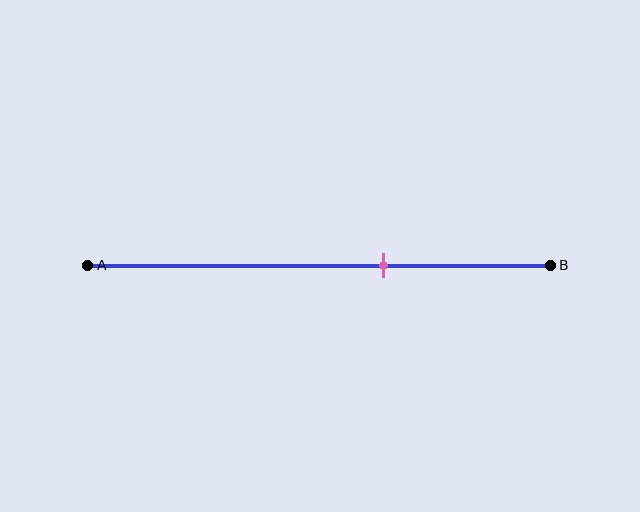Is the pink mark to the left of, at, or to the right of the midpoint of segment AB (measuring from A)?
The pink mark is to the right of the midpoint of segment AB.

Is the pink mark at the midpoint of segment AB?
No, the mark is at about 65% from A, not at the 50% midpoint.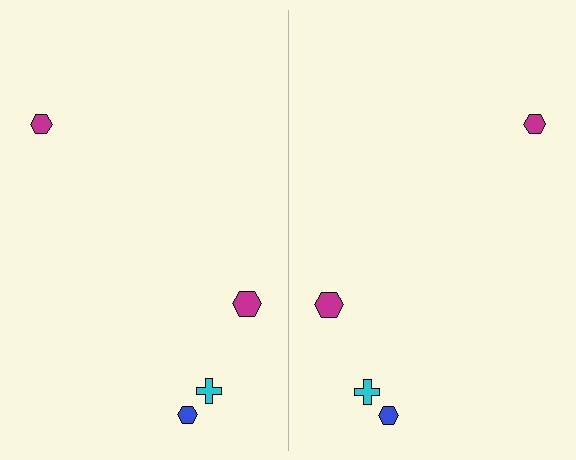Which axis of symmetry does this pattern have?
The pattern has a vertical axis of symmetry running through the center of the image.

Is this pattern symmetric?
Yes, this pattern has bilateral (reflection) symmetry.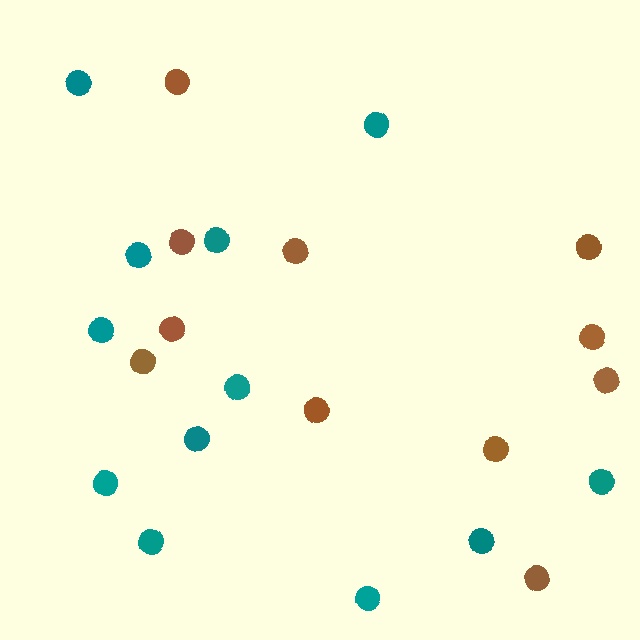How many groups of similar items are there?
There are 2 groups: one group of brown circles (11) and one group of teal circles (12).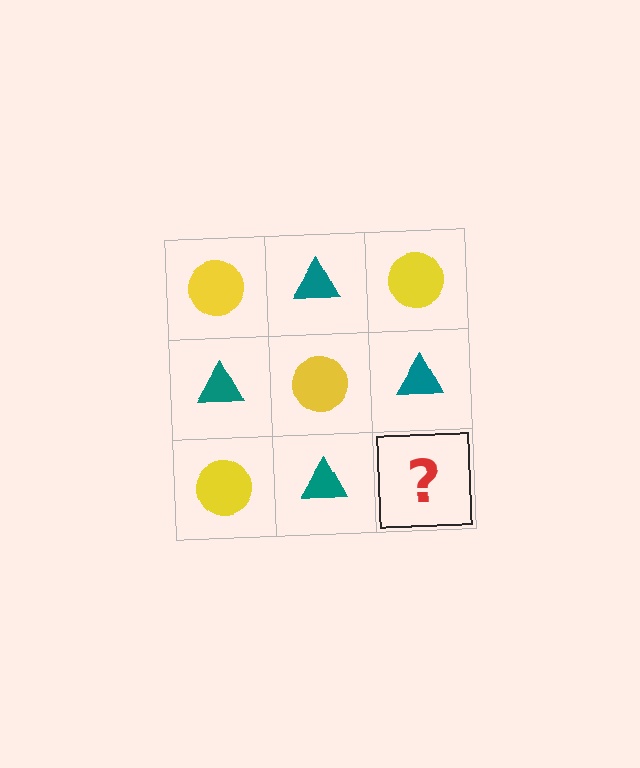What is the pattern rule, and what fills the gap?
The rule is that it alternates yellow circle and teal triangle in a checkerboard pattern. The gap should be filled with a yellow circle.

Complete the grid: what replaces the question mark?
The question mark should be replaced with a yellow circle.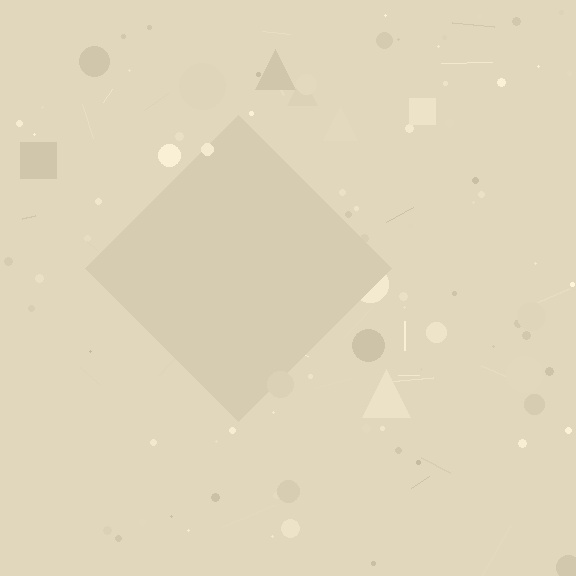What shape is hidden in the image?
A diamond is hidden in the image.